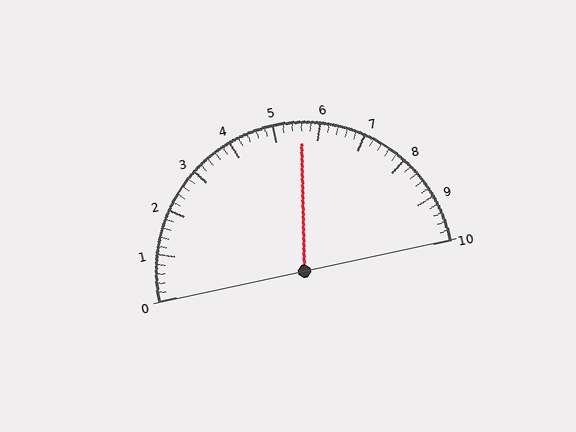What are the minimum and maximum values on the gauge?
The gauge ranges from 0 to 10.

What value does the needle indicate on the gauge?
The needle indicates approximately 5.6.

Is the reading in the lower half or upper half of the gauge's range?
The reading is in the upper half of the range (0 to 10).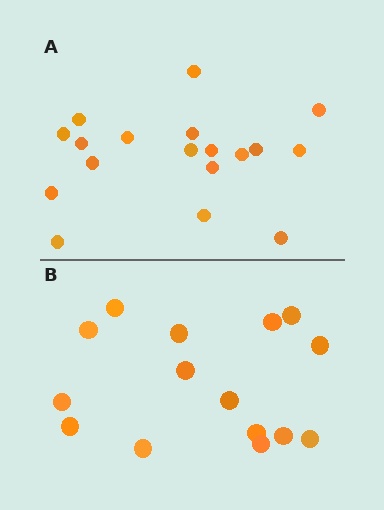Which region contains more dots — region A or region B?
Region A (the top region) has more dots.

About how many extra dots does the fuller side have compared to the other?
Region A has just a few more — roughly 2 or 3 more dots than region B.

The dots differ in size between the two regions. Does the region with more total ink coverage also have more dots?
No. Region B has more total ink coverage because its dots are larger, but region A actually contains more individual dots. Total area can be misleading — the number of items is what matters here.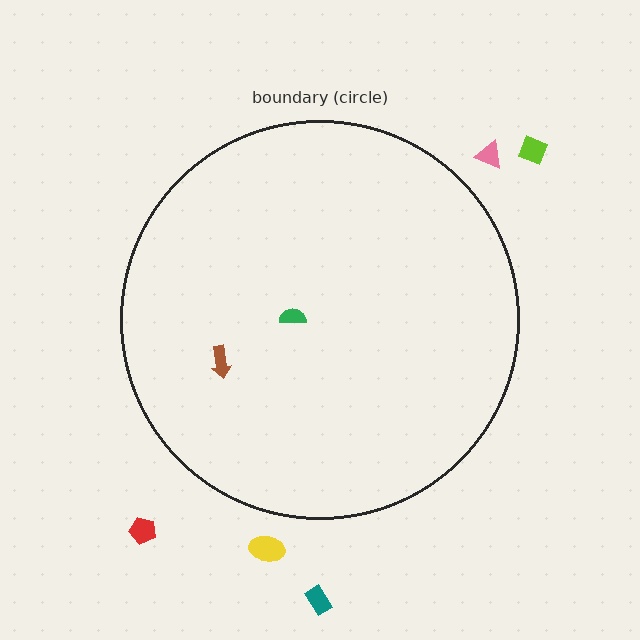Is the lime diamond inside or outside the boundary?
Outside.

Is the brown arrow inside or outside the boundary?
Inside.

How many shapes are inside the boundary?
2 inside, 5 outside.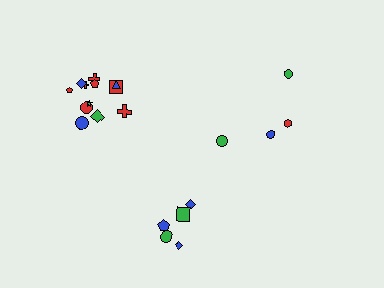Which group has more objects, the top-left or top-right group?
The top-left group.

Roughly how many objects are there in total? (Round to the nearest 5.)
Roughly 20 objects in total.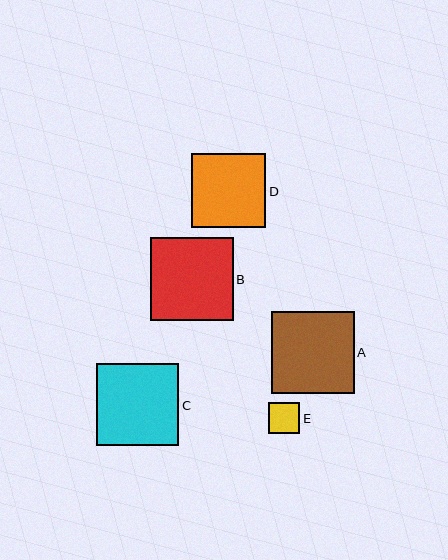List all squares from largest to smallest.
From largest to smallest: A, B, C, D, E.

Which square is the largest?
Square A is the largest with a size of approximately 83 pixels.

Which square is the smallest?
Square E is the smallest with a size of approximately 31 pixels.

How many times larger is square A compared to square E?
Square A is approximately 2.7 times the size of square E.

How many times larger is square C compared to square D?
Square C is approximately 1.1 times the size of square D.